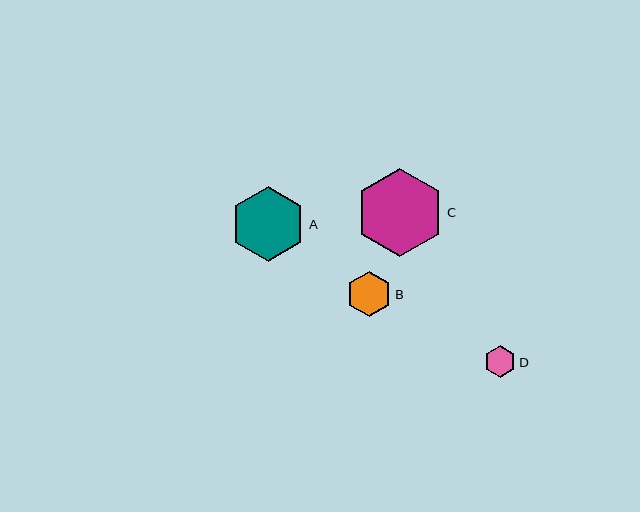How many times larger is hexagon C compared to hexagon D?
Hexagon C is approximately 2.8 times the size of hexagon D.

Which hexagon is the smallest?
Hexagon D is the smallest with a size of approximately 32 pixels.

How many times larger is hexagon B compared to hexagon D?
Hexagon B is approximately 1.4 times the size of hexagon D.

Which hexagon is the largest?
Hexagon C is the largest with a size of approximately 88 pixels.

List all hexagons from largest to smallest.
From largest to smallest: C, A, B, D.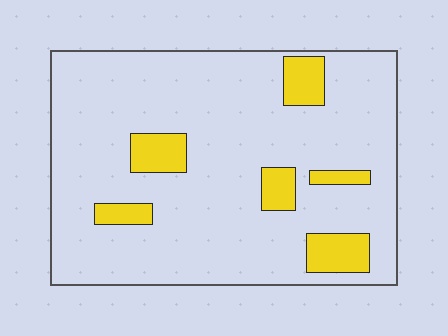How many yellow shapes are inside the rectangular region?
6.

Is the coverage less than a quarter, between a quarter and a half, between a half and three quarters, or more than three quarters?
Less than a quarter.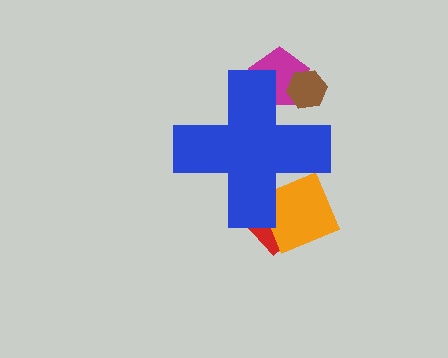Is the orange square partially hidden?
Yes, the orange square is partially hidden behind the blue cross.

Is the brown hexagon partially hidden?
Yes, the brown hexagon is partially hidden behind the blue cross.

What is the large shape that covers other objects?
A blue cross.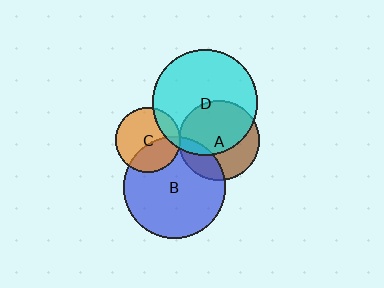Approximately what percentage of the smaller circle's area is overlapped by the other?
Approximately 35%.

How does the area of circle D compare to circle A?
Approximately 1.7 times.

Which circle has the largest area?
Circle D (cyan).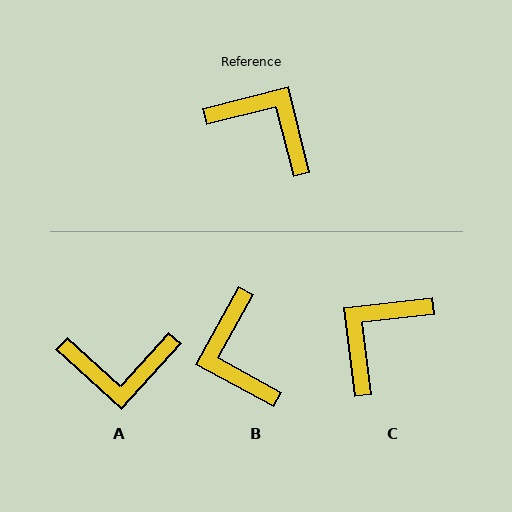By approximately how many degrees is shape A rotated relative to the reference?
Approximately 146 degrees clockwise.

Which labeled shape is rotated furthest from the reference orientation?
A, about 146 degrees away.